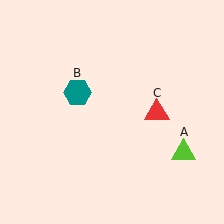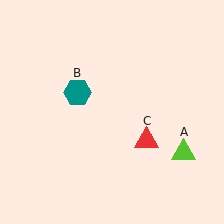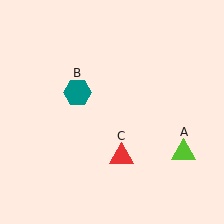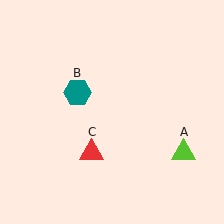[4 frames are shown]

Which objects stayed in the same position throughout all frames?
Lime triangle (object A) and teal hexagon (object B) remained stationary.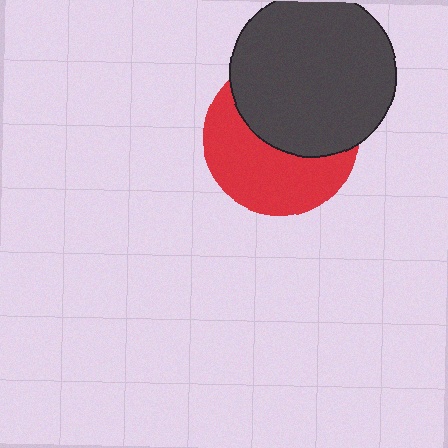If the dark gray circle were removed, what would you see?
You would see the complete red circle.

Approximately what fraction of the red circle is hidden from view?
Roughly 49% of the red circle is hidden behind the dark gray circle.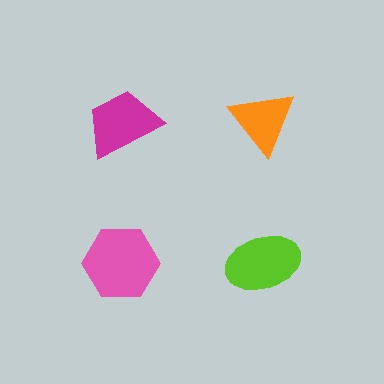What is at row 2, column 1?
A pink hexagon.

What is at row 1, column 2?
An orange triangle.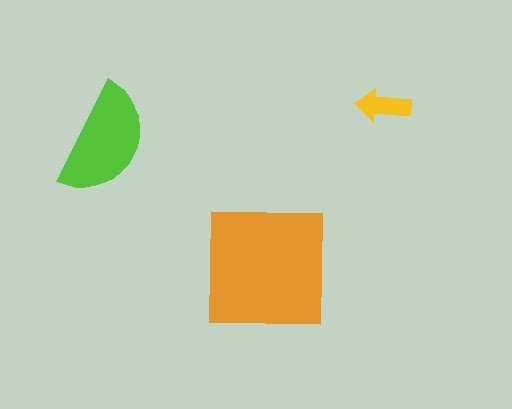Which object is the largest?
The orange square.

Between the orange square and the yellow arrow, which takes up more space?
The orange square.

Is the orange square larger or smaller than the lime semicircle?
Larger.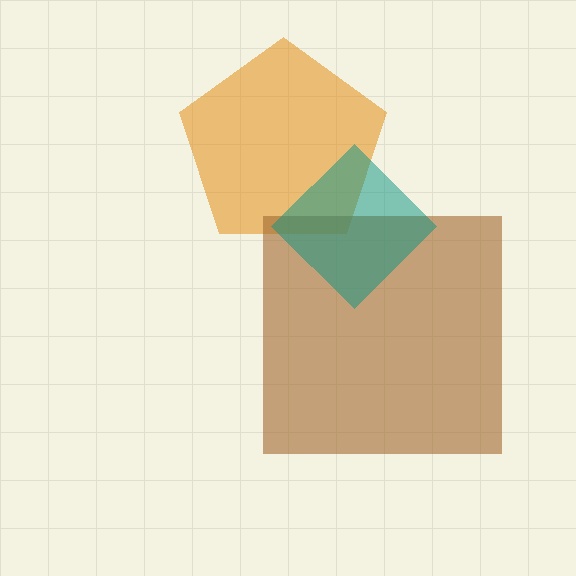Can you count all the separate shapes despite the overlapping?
Yes, there are 3 separate shapes.